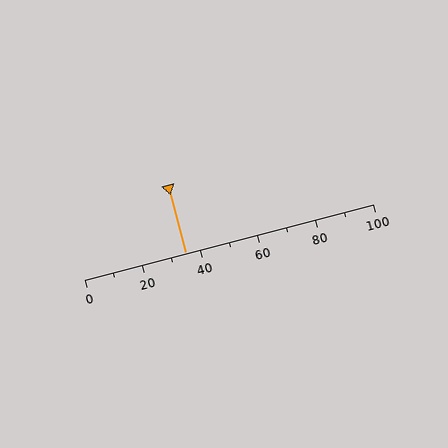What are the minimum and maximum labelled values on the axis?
The axis runs from 0 to 100.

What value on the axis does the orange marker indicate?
The marker indicates approximately 35.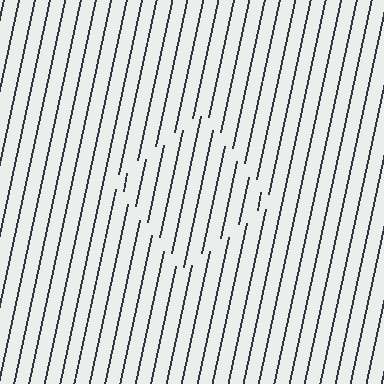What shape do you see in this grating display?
An illusory square. The interior of the shape contains the same grating, shifted by half a period — the contour is defined by the phase discontinuity where line-ends from the inner and outer gratings abut.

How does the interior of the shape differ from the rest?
The interior of the shape contains the same grating, shifted by half a period — the contour is defined by the phase discontinuity where line-ends from the inner and outer gratings abut.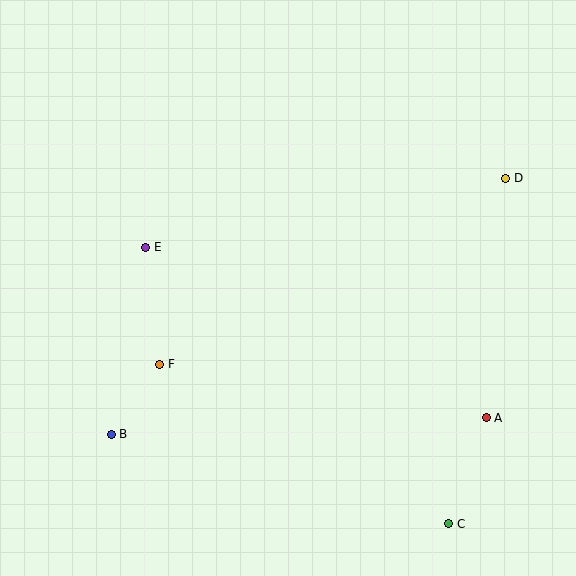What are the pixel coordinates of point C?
Point C is at (449, 524).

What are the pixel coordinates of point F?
Point F is at (160, 364).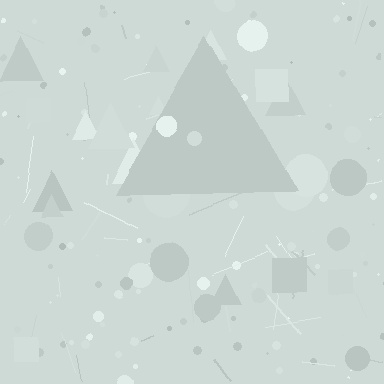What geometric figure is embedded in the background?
A triangle is embedded in the background.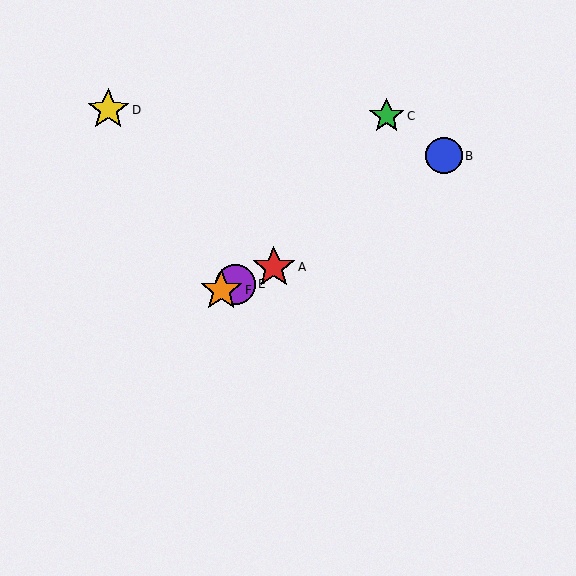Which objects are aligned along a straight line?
Objects A, E, F are aligned along a straight line.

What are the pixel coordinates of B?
Object B is at (444, 156).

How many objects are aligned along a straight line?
3 objects (A, E, F) are aligned along a straight line.